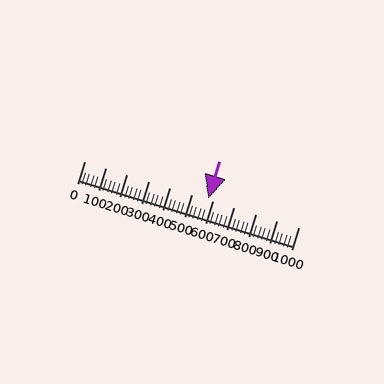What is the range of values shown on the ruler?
The ruler shows values from 0 to 1000.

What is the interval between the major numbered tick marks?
The major tick marks are spaced 100 units apart.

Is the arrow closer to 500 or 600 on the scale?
The arrow is closer to 600.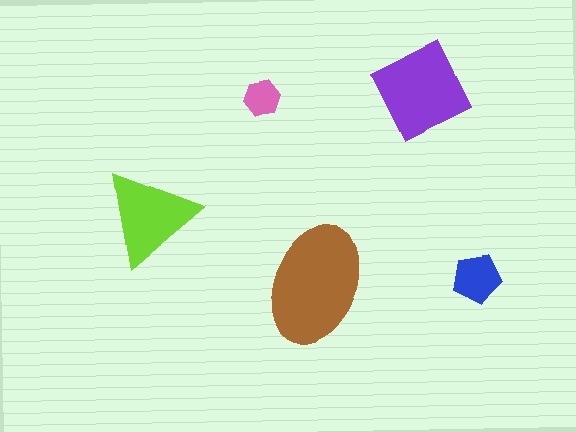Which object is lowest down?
The brown ellipse is bottommost.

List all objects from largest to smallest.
The brown ellipse, the purple diamond, the lime triangle, the blue pentagon, the pink hexagon.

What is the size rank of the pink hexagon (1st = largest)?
5th.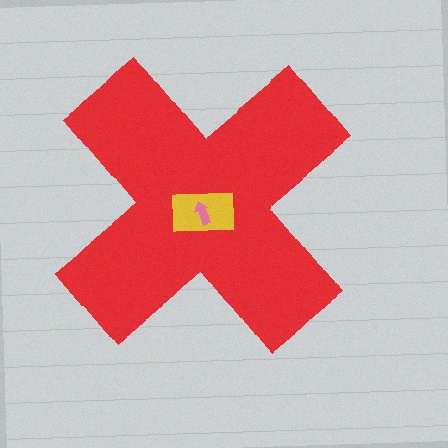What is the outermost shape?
The red cross.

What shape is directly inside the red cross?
The yellow rectangle.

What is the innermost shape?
The pink arrow.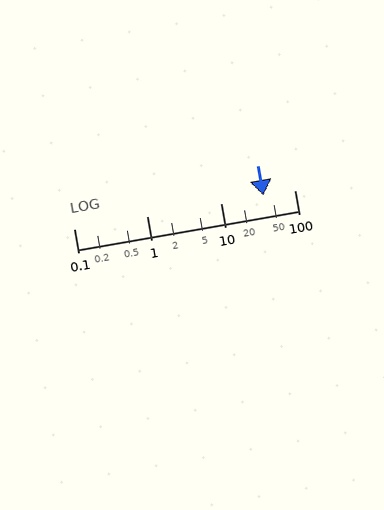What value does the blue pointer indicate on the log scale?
The pointer indicates approximately 38.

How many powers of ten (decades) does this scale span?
The scale spans 3 decades, from 0.1 to 100.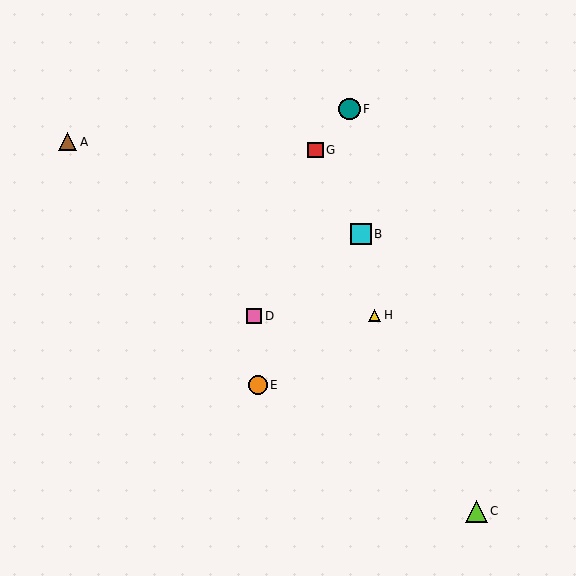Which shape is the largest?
The lime triangle (labeled C) is the largest.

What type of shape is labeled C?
Shape C is a lime triangle.